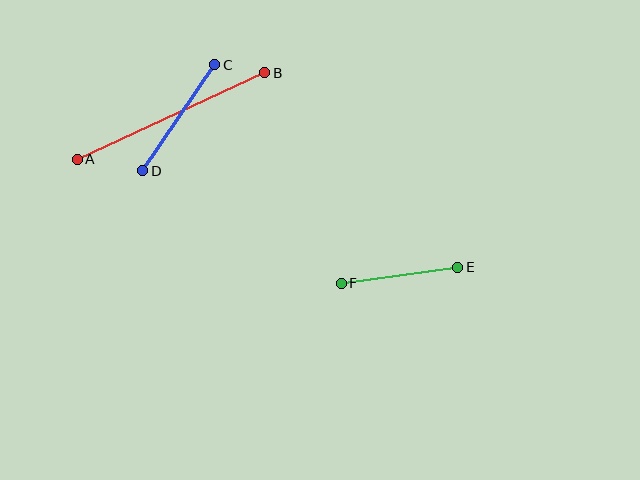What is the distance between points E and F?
The distance is approximately 117 pixels.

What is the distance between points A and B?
The distance is approximately 206 pixels.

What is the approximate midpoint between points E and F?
The midpoint is at approximately (400, 275) pixels.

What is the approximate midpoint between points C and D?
The midpoint is at approximately (179, 118) pixels.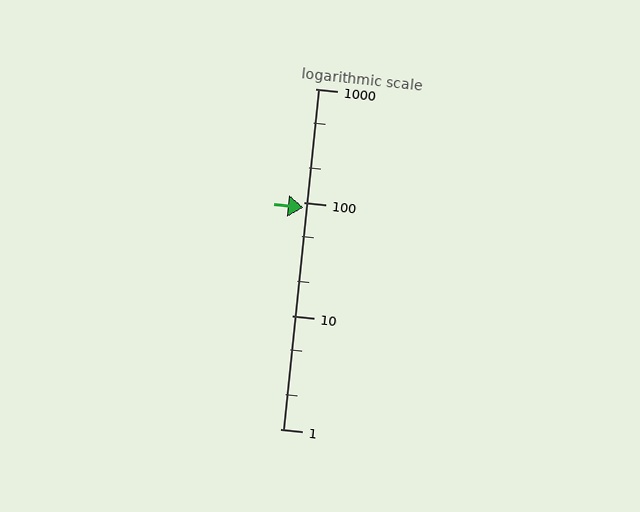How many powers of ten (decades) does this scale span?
The scale spans 3 decades, from 1 to 1000.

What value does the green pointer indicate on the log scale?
The pointer indicates approximately 90.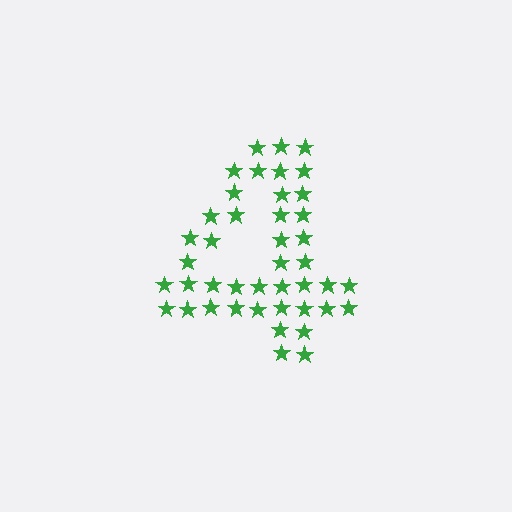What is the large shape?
The large shape is the digit 4.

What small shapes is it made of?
It is made of small stars.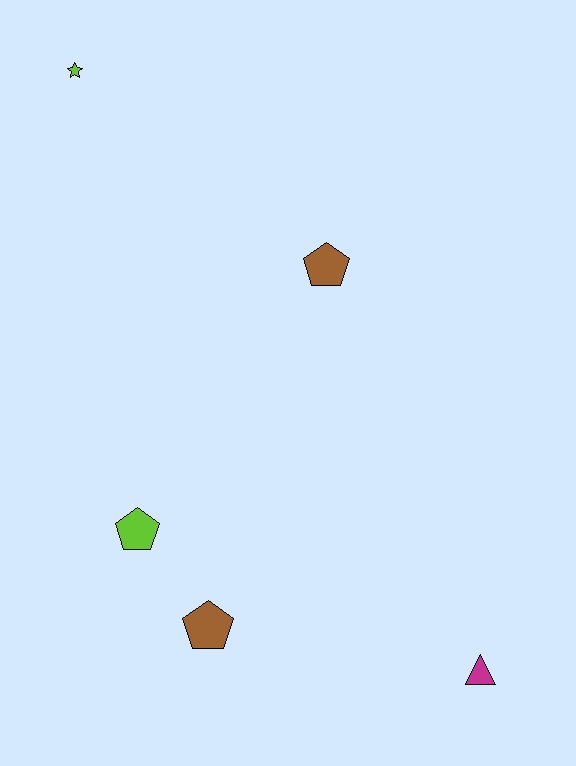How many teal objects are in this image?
There are no teal objects.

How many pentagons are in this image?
There are 3 pentagons.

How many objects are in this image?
There are 5 objects.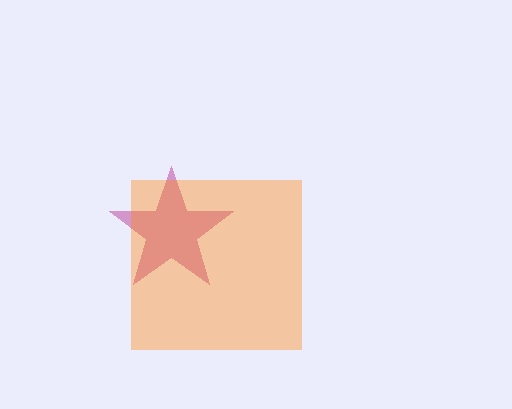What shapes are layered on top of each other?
The layered shapes are: a magenta star, an orange square.